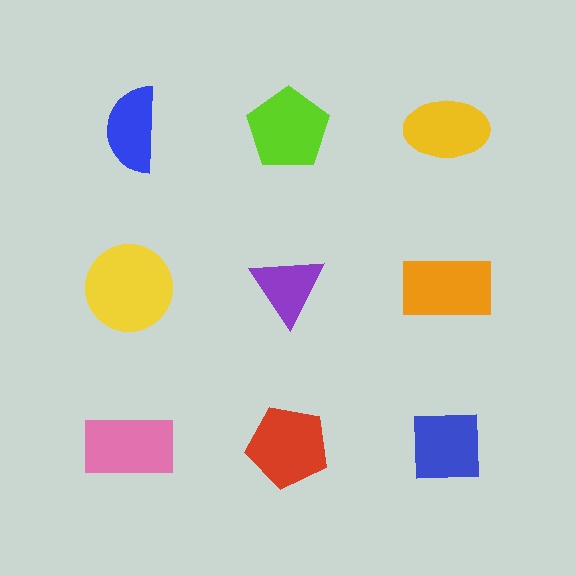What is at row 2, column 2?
A purple triangle.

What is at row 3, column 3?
A blue square.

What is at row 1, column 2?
A lime pentagon.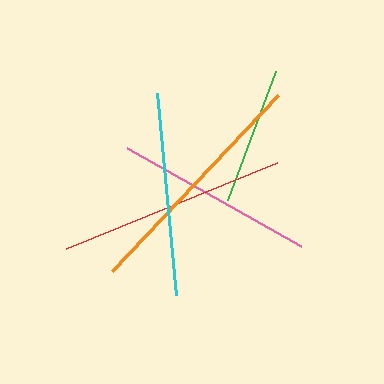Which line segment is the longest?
The orange line is the longest at approximately 242 pixels.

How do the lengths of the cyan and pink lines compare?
The cyan and pink lines are approximately the same length.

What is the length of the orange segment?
The orange segment is approximately 242 pixels long.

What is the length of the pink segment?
The pink segment is approximately 201 pixels long.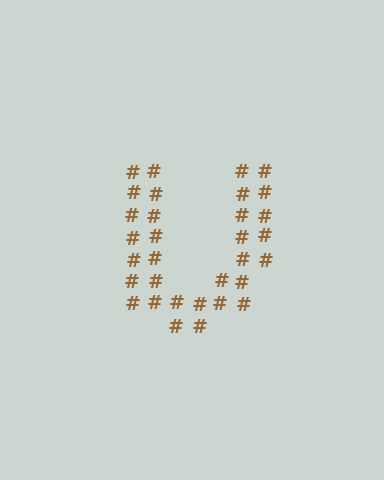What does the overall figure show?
The overall figure shows the letter U.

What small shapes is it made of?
It is made of small hash symbols.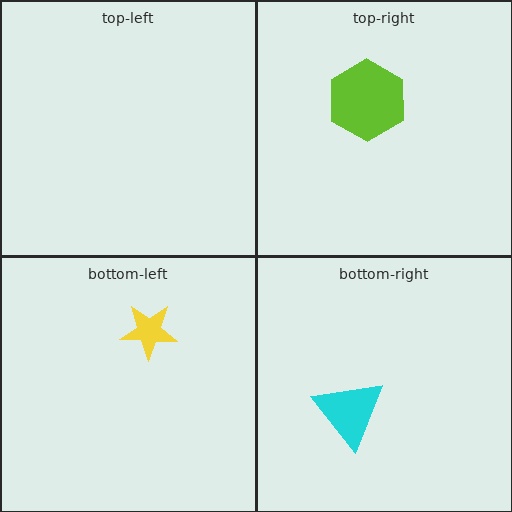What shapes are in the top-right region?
The lime hexagon.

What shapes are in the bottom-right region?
The cyan triangle.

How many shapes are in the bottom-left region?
1.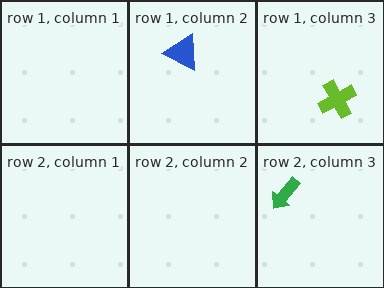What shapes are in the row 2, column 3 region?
The green arrow.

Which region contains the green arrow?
The row 2, column 3 region.